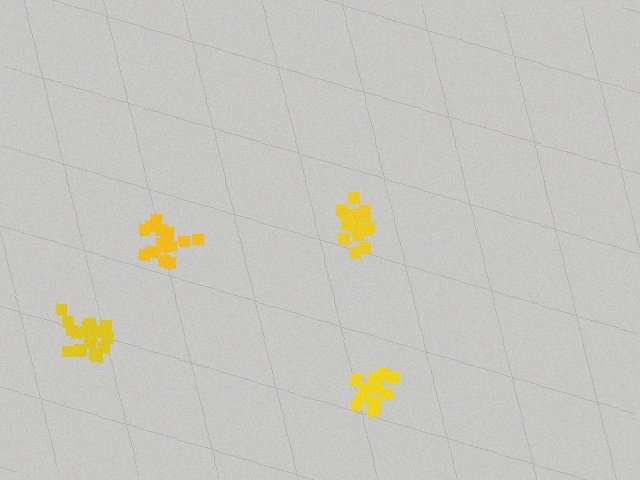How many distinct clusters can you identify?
There are 4 distinct clusters.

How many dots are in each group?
Group 1: 15 dots, Group 2: 18 dots, Group 3: 16 dots, Group 4: 17 dots (66 total).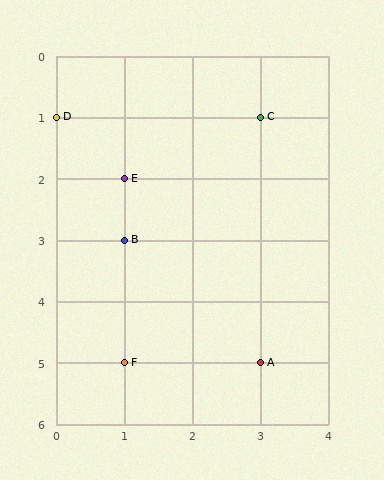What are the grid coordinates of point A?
Point A is at grid coordinates (3, 5).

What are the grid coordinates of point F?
Point F is at grid coordinates (1, 5).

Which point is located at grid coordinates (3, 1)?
Point C is at (3, 1).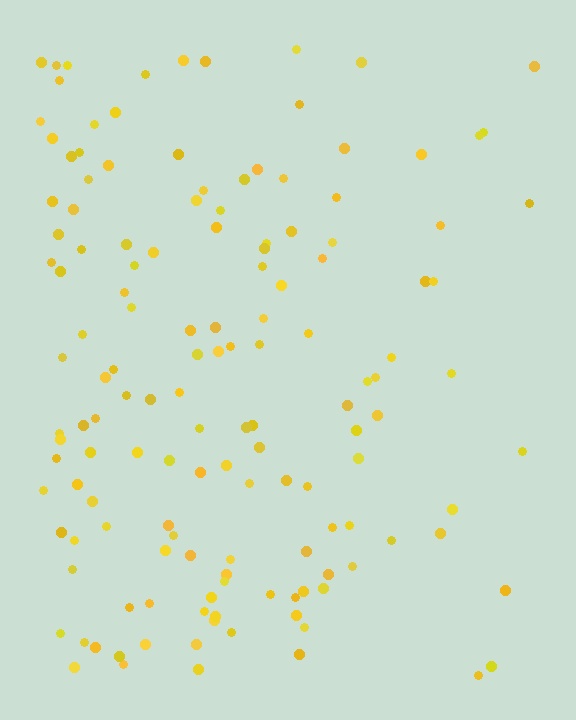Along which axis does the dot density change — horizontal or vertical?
Horizontal.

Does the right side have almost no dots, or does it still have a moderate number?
Still a moderate number, just noticeably fewer than the left.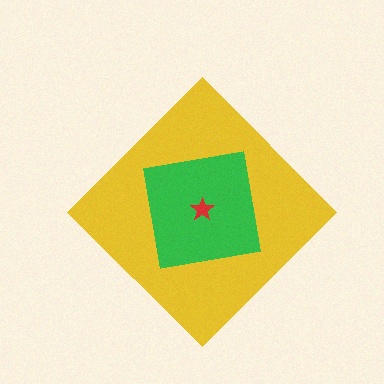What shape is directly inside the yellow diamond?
The green square.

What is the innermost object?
The red star.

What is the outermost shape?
The yellow diamond.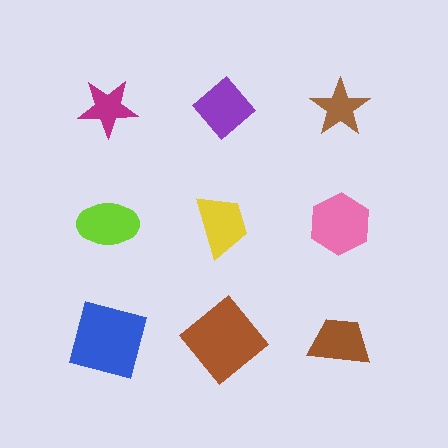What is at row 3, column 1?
A blue square.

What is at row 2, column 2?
A yellow trapezoid.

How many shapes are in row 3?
3 shapes.